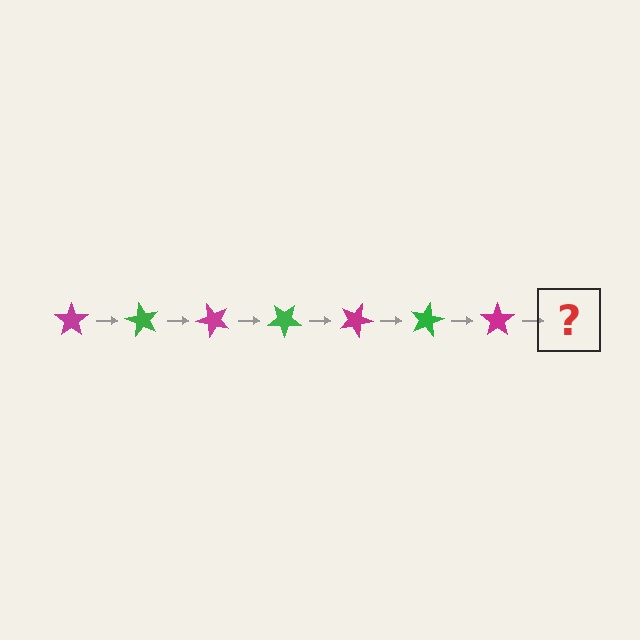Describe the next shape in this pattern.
It should be a green star, rotated 420 degrees from the start.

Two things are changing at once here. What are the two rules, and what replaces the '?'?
The two rules are that it rotates 60 degrees each step and the color cycles through magenta and green. The '?' should be a green star, rotated 420 degrees from the start.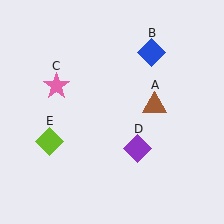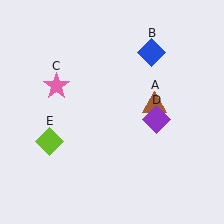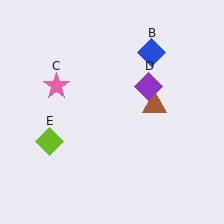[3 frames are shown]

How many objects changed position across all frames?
1 object changed position: purple diamond (object D).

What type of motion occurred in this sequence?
The purple diamond (object D) rotated counterclockwise around the center of the scene.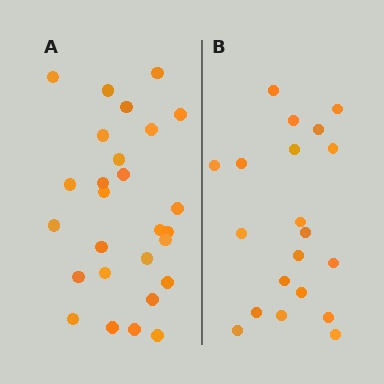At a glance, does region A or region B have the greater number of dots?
Region A (the left region) has more dots.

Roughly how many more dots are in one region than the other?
Region A has roughly 8 or so more dots than region B.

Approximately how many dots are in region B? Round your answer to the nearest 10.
About 20 dots.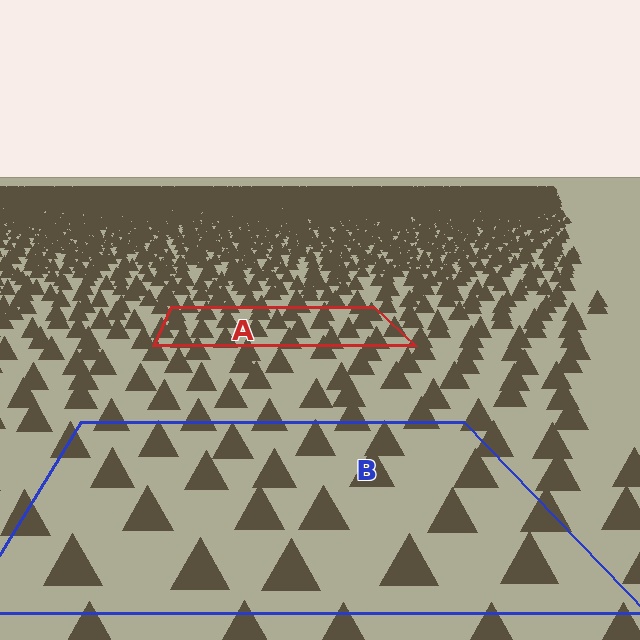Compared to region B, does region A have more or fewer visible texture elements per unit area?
Region A has more texture elements per unit area — they are packed more densely because it is farther away.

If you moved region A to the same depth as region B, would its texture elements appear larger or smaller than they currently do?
They would appear larger. At a closer depth, the same texture elements are projected at a bigger on-screen size.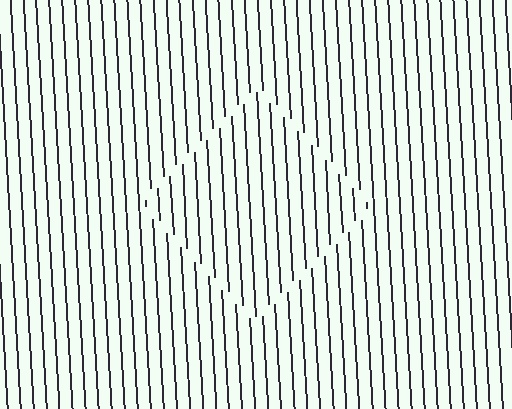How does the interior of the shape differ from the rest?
The interior of the shape contains the same grating, shifted by half a period — the contour is defined by the phase discontinuity where line-ends from the inner and outer gratings abut.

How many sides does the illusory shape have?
4 sides — the line-ends trace a square.